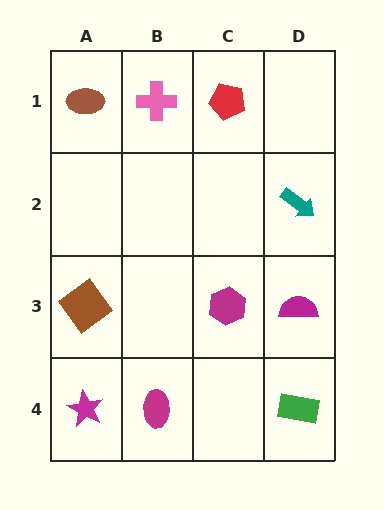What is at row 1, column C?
A red pentagon.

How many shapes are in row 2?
1 shape.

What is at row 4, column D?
A green rectangle.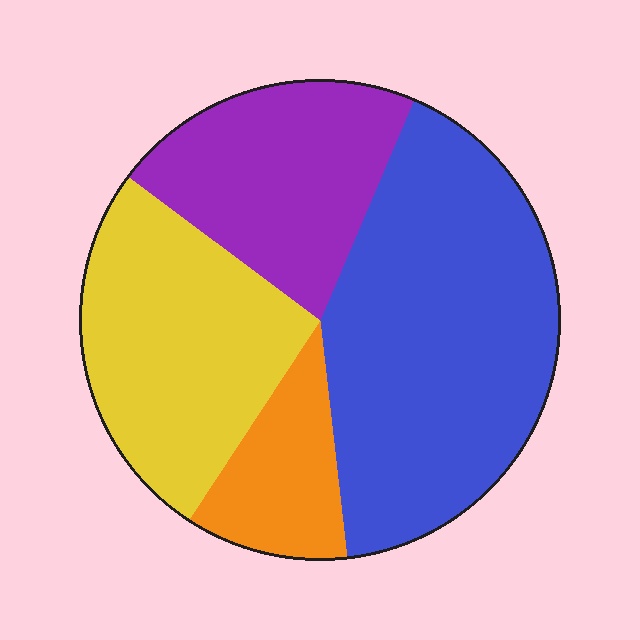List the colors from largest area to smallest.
From largest to smallest: blue, yellow, purple, orange.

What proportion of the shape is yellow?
Yellow covers 26% of the shape.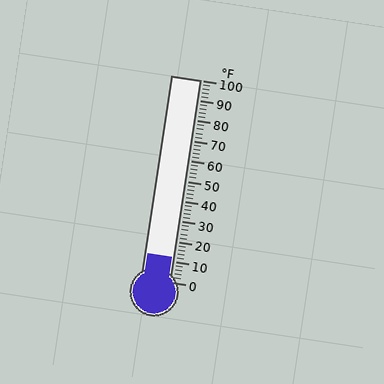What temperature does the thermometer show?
The thermometer shows approximately 12°F.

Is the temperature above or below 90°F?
The temperature is below 90°F.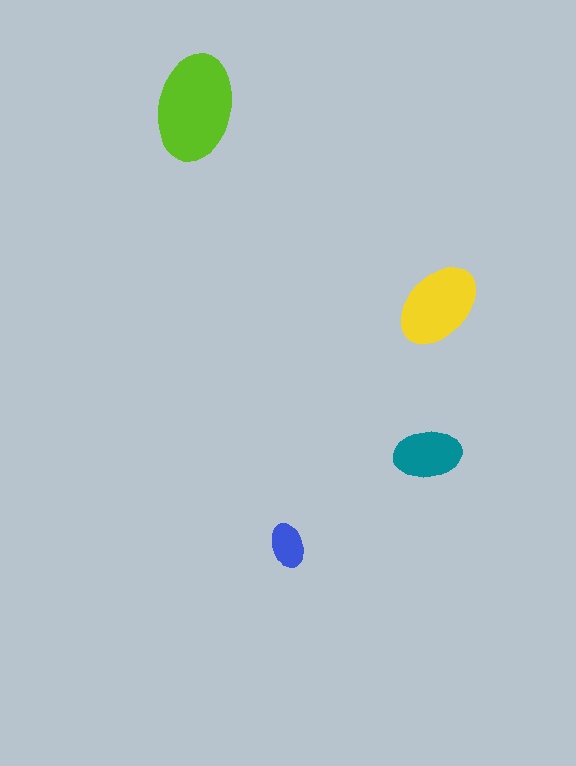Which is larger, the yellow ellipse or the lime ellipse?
The lime one.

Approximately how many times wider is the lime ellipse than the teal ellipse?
About 1.5 times wider.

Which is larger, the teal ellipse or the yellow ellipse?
The yellow one.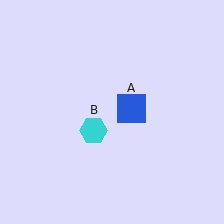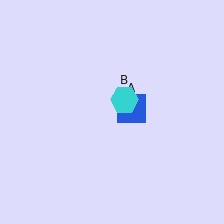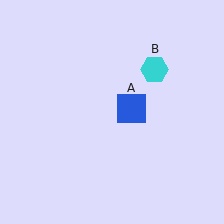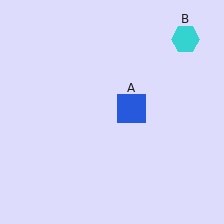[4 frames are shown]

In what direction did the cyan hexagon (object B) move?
The cyan hexagon (object B) moved up and to the right.